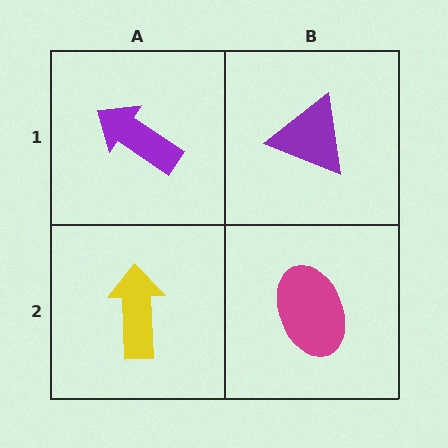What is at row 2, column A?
A yellow arrow.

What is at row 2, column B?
A magenta ellipse.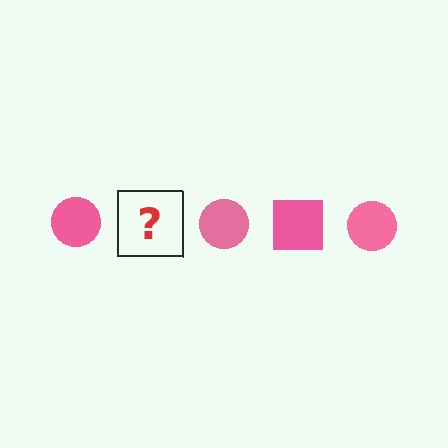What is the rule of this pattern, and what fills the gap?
The rule is that the pattern cycles through circle, square shapes in pink. The gap should be filled with a pink square.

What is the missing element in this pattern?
The missing element is a pink square.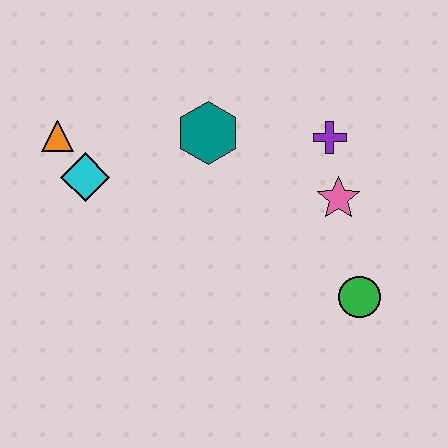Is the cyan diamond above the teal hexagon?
No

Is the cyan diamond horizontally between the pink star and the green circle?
No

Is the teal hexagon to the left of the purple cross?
Yes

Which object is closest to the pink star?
The purple cross is closest to the pink star.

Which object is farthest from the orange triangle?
The green circle is farthest from the orange triangle.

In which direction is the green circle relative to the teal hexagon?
The green circle is below the teal hexagon.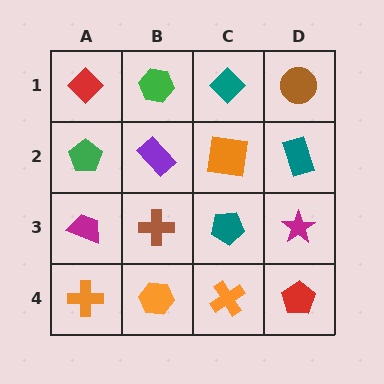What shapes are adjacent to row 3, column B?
A purple rectangle (row 2, column B), an orange hexagon (row 4, column B), a magenta trapezoid (row 3, column A), a teal pentagon (row 3, column C).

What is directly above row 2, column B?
A green hexagon.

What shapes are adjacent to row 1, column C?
An orange square (row 2, column C), a green hexagon (row 1, column B), a brown circle (row 1, column D).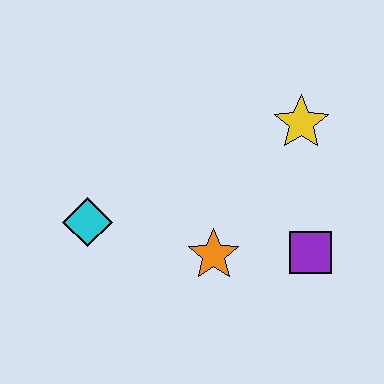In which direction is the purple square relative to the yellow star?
The purple square is below the yellow star.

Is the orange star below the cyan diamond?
Yes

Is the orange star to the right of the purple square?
No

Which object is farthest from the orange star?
The yellow star is farthest from the orange star.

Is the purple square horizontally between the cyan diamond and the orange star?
No